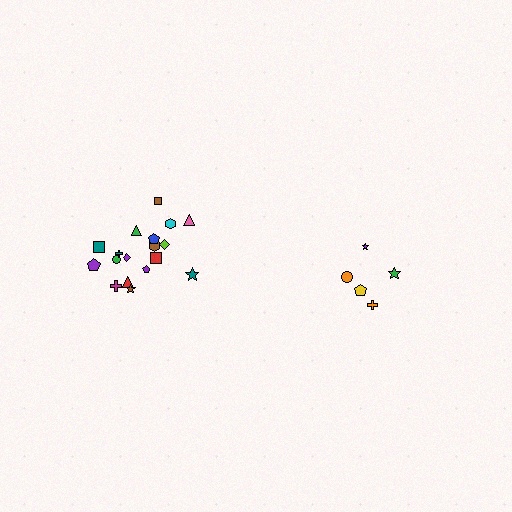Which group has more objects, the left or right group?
The left group.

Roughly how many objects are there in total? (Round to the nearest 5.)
Roughly 25 objects in total.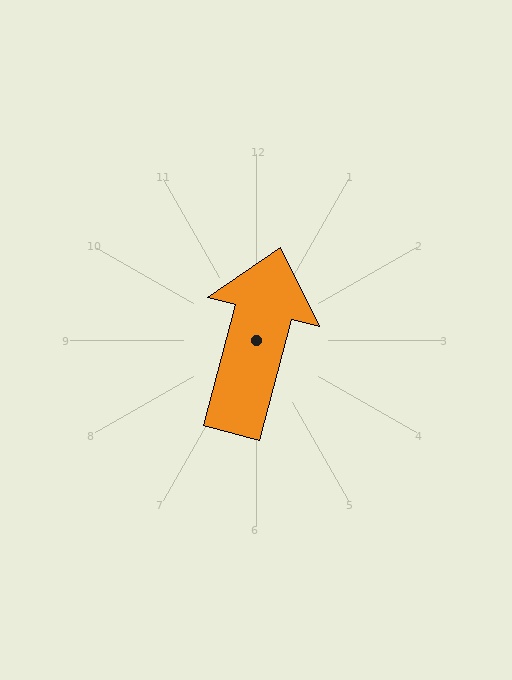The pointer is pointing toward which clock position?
Roughly 12 o'clock.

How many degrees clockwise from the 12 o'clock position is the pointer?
Approximately 15 degrees.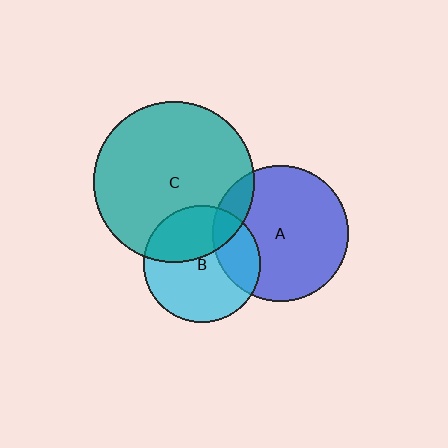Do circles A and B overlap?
Yes.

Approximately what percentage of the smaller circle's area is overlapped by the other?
Approximately 25%.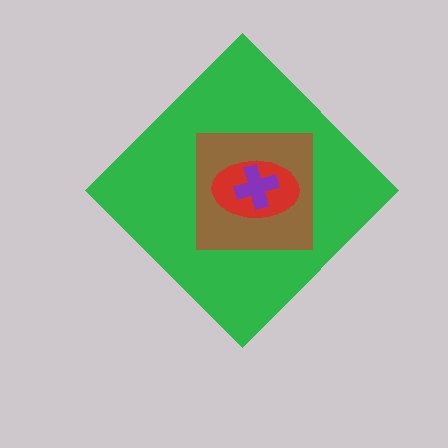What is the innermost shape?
The purple cross.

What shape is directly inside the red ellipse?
The purple cross.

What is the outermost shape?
The green diamond.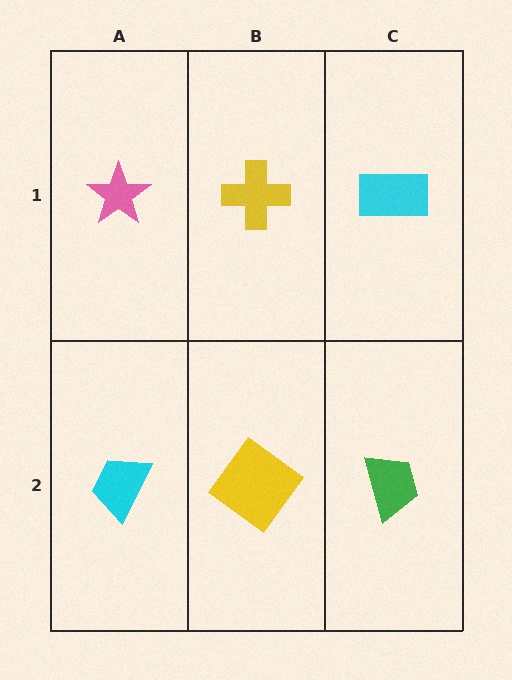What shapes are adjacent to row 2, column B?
A yellow cross (row 1, column B), a cyan trapezoid (row 2, column A), a green trapezoid (row 2, column C).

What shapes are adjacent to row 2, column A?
A pink star (row 1, column A), a yellow diamond (row 2, column B).